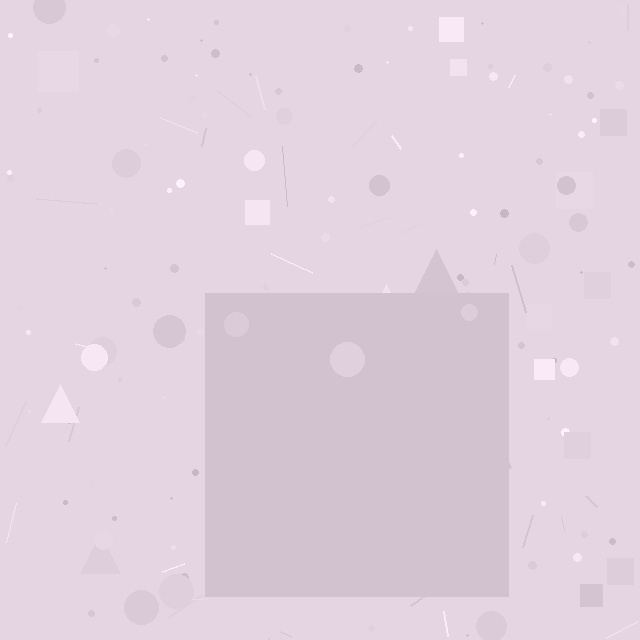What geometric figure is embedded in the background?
A square is embedded in the background.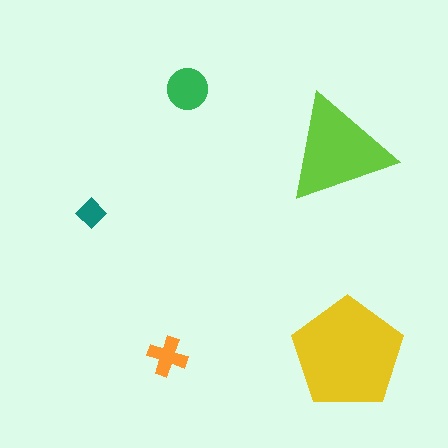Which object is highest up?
The green circle is topmost.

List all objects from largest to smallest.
The yellow pentagon, the lime triangle, the green circle, the orange cross, the teal diamond.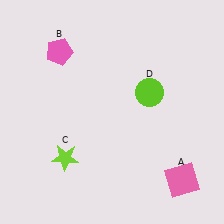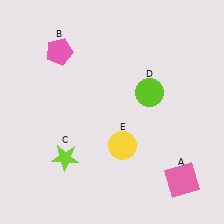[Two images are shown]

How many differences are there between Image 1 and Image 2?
There is 1 difference between the two images.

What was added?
A yellow circle (E) was added in Image 2.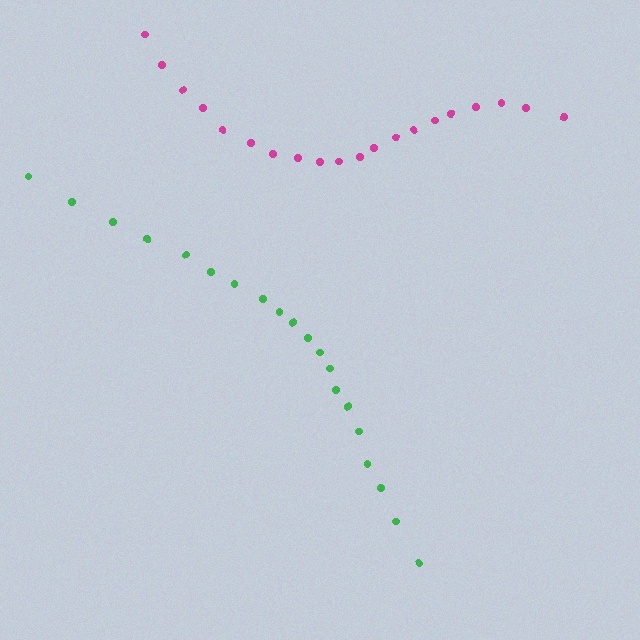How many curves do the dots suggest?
There are 2 distinct paths.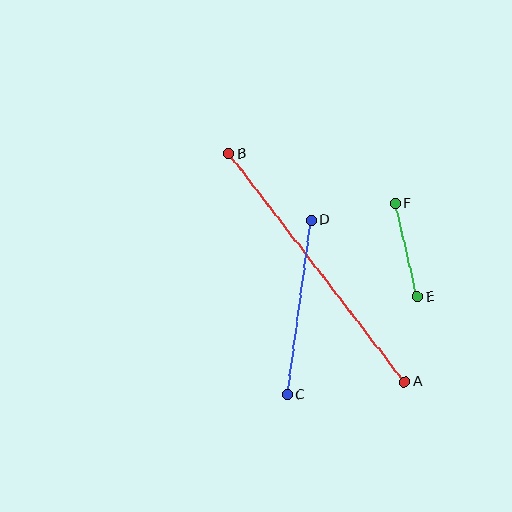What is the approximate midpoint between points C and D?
The midpoint is at approximately (299, 307) pixels.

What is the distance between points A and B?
The distance is approximately 288 pixels.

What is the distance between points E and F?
The distance is approximately 96 pixels.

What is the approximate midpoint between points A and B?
The midpoint is at approximately (317, 268) pixels.